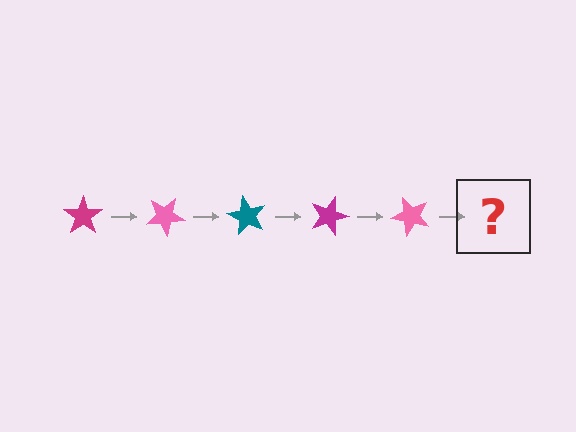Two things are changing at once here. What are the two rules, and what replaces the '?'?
The two rules are that it rotates 30 degrees each step and the color cycles through magenta, pink, and teal. The '?' should be a teal star, rotated 150 degrees from the start.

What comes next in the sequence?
The next element should be a teal star, rotated 150 degrees from the start.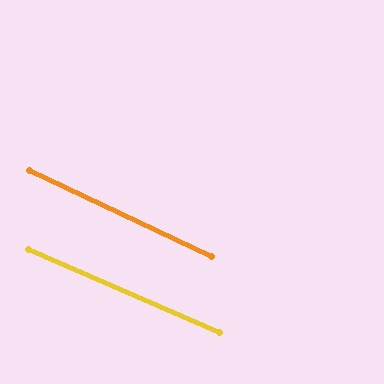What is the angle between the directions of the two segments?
Approximately 2 degrees.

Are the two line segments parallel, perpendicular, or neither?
Parallel — their directions differ by only 1.9°.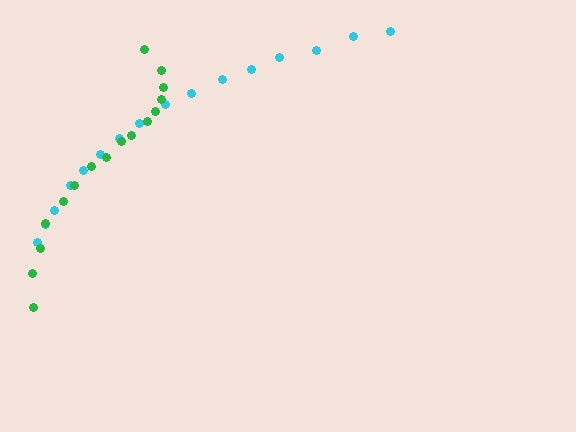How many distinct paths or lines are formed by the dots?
There are 2 distinct paths.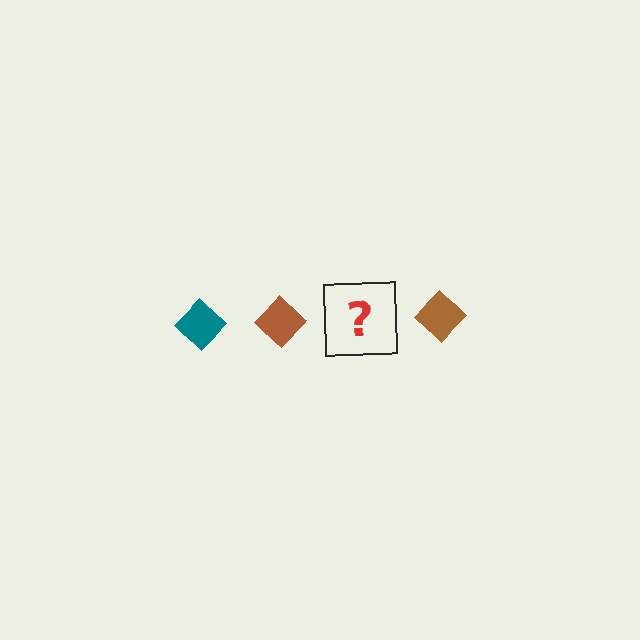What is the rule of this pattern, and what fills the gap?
The rule is that the pattern cycles through teal, brown diamonds. The gap should be filled with a teal diamond.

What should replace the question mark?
The question mark should be replaced with a teal diamond.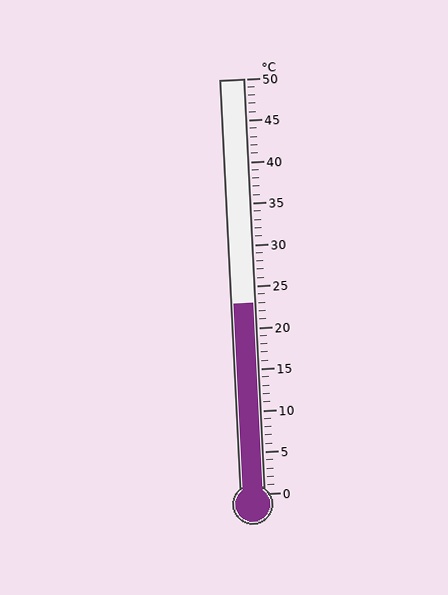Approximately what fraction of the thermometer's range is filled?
The thermometer is filled to approximately 45% of its range.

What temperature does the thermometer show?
The thermometer shows approximately 23°C.